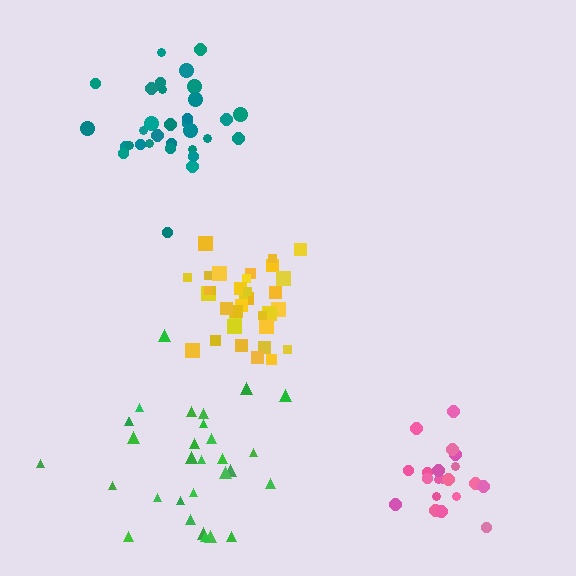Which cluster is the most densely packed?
Pink.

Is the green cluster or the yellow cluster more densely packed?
Yellow.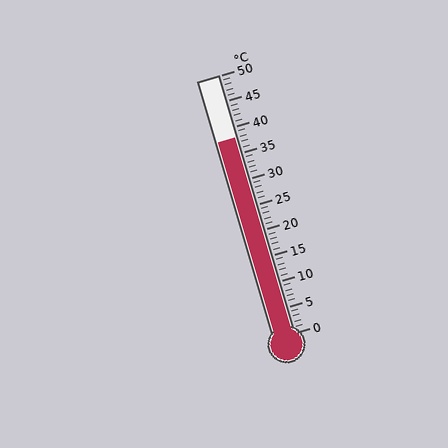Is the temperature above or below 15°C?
The temperature is above 15°C.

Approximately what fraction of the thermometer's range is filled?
The thermometer is filled to approximately 75% of its range.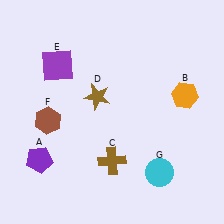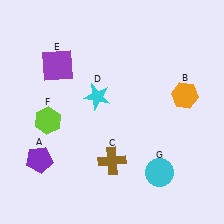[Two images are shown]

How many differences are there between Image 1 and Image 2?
There are 2 differences between the two images.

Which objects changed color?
D changed from brown to cyan. F changed from brown to lime.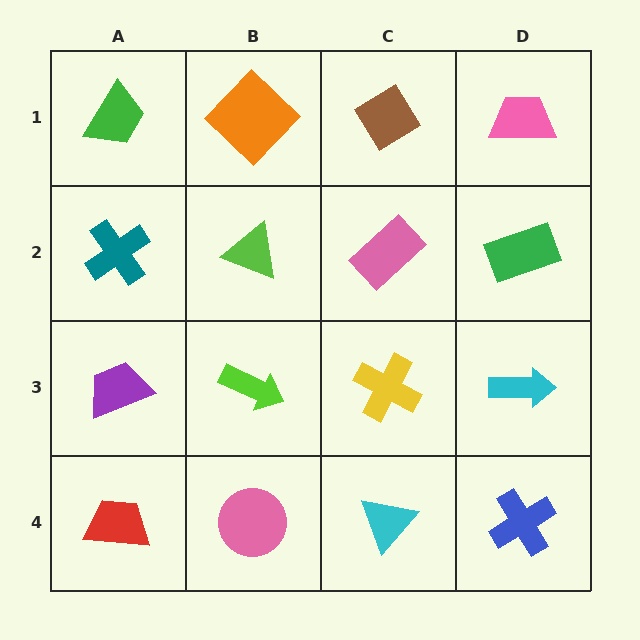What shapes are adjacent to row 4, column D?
A cyan arrow (row 3, column D), a cyan triangle (row 4, column C).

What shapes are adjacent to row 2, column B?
An orange diamond (row 1, column B), a lime arrow (row 3, column B), a teal cross (row 2, column A), a pink rectangle (row 2, column C).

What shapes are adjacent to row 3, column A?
A teal cross (row 2, column A), a red trapezoid (row 4, column A), a lime arrow (row 3, column B).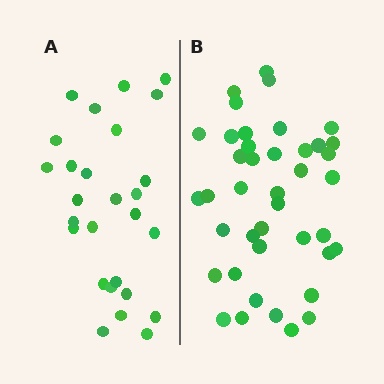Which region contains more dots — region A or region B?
Region B (the right region) has more dots.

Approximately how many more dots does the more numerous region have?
Region B has approximately 15 more dots than region A.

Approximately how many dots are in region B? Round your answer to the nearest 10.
About 40 dots. (The exact count is 41, which rounds to 40.)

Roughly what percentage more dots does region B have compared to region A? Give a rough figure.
About 50% more.